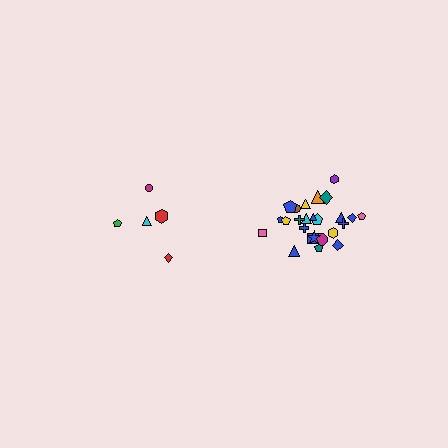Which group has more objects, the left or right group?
The right group.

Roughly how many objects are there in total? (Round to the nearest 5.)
Roughly 30 objects in total.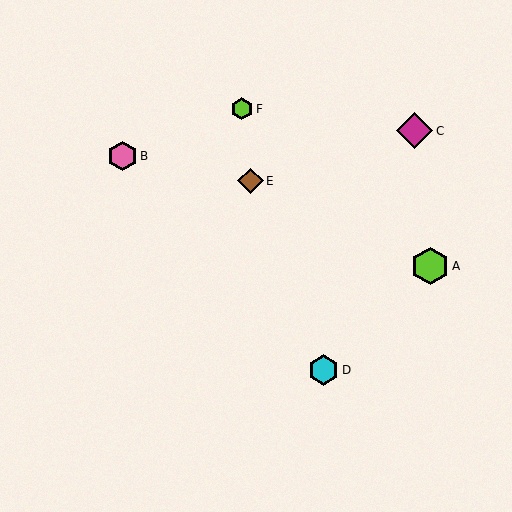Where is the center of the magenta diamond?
The center of the magenta diamond is at (415, 131).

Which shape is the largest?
The lime hexagon (labeled A) is the largest.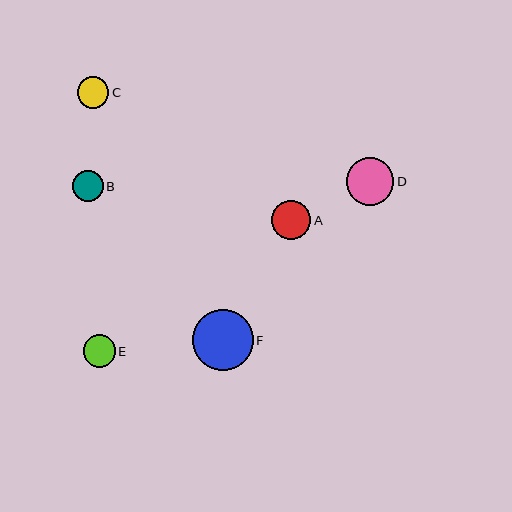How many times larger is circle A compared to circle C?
Circle A is approximately 1.2 times the size of circle C.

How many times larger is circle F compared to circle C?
Circle F is approximately 2.0 times the size of circle C.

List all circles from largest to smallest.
From largest to smallest: F, D, A, E, C, B.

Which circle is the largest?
Circle F is the largest with a size of approximately 61 pixels.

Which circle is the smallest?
Circle B is the smallest with a size of approximately 31 pixels.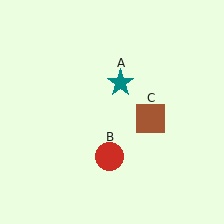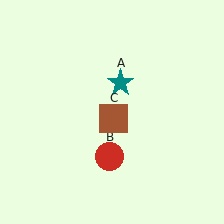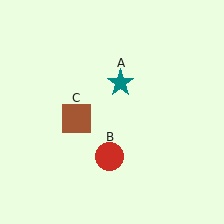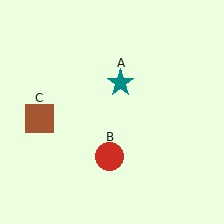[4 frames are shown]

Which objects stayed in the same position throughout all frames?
Teal star (object A) and red circle (object B) remained stationary.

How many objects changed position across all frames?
1 object changed position: brown square (object C).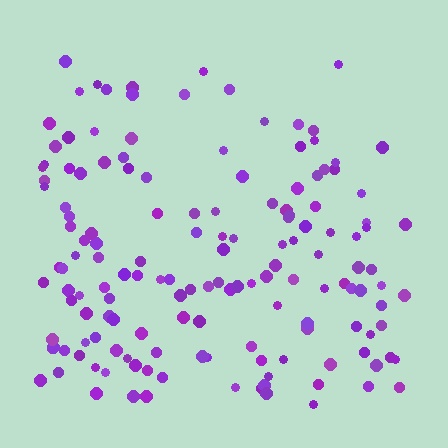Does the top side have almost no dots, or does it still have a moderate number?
Still a moderate number, just noticeably fewer than the bottom.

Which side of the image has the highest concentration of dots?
The bottom.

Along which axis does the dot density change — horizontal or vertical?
Vertical.